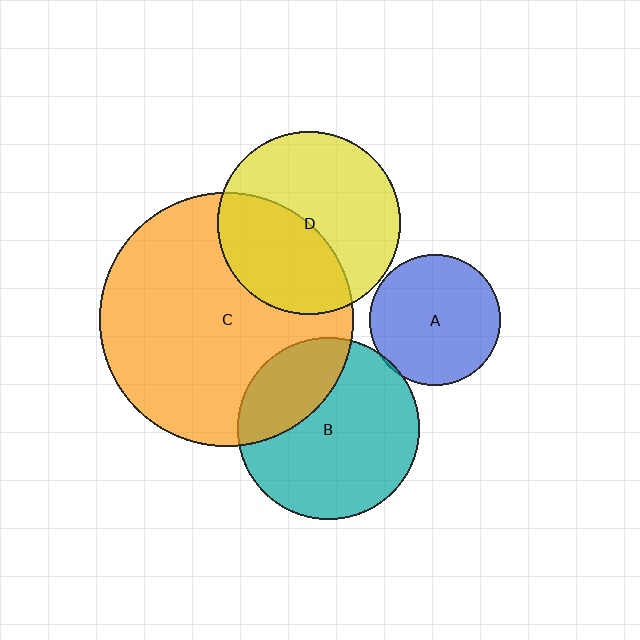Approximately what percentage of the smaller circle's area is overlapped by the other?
Approximately 30%.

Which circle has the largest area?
Circle C (orange).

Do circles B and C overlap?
Yes.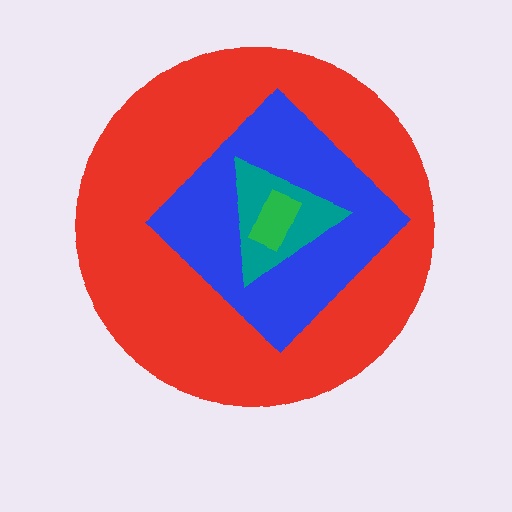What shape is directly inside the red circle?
The blue diamond.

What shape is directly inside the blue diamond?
The teal triangle.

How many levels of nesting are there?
4.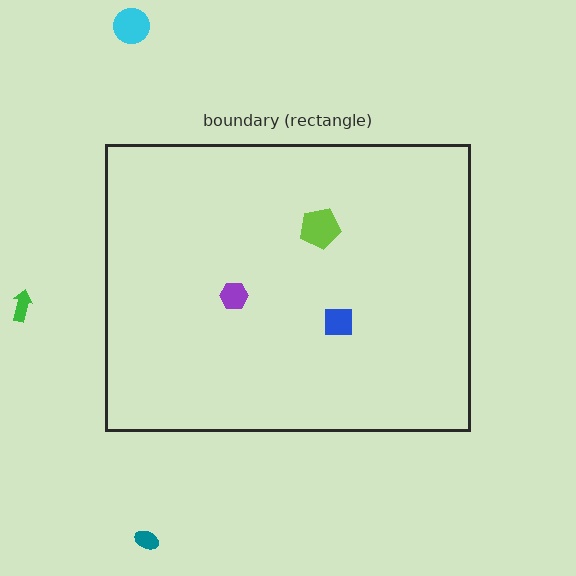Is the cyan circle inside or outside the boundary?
Outside.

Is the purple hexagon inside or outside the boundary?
Inside.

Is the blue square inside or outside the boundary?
Inside.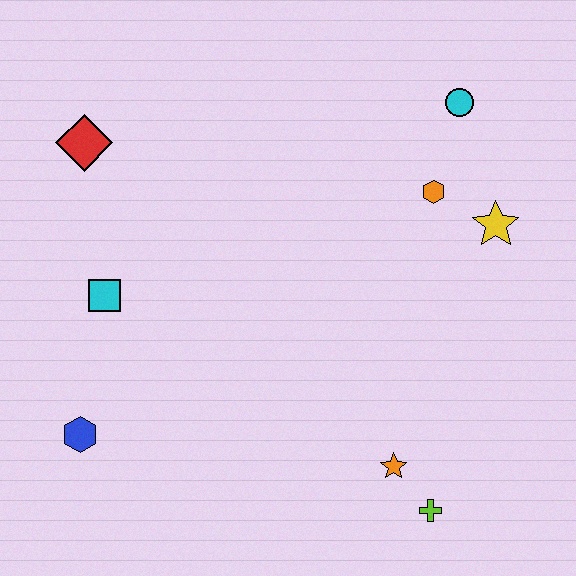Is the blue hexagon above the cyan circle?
No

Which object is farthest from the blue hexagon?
The cyan circle is farthest from the blue hexagon.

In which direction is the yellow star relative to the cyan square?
The yellow star is to the right of the cyan square.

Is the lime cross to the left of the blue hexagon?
No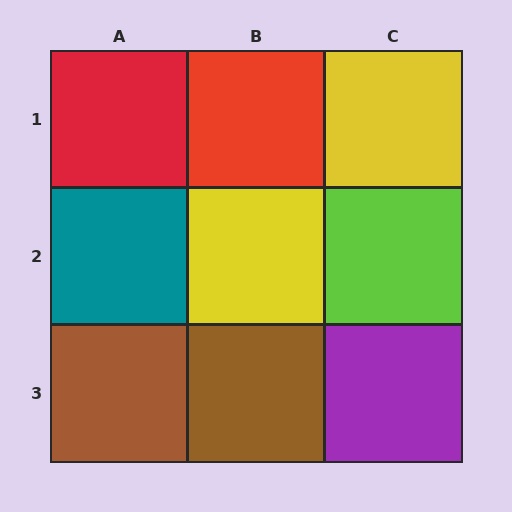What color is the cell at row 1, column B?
Red.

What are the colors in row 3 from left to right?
Brown, brown, purple.